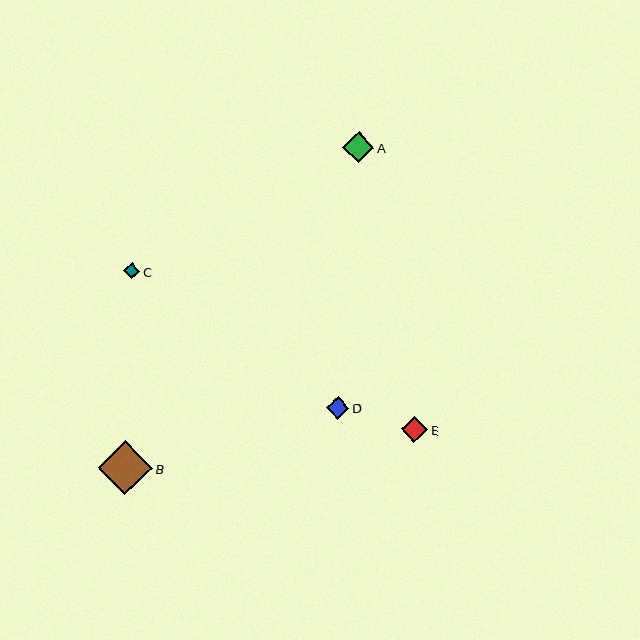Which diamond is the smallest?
Diamond C is the smallest with a size of approximately 17 pixels.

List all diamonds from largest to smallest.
From largest to smallest: B, A, E, D, C.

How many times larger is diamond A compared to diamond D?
Diamond A is approximately 1.4 times the size of diamond D.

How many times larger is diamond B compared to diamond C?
Diamond B is approximately 3.3 times the size of diamond C.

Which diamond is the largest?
Diamond B is the largest with a size of approximately 54 pixels.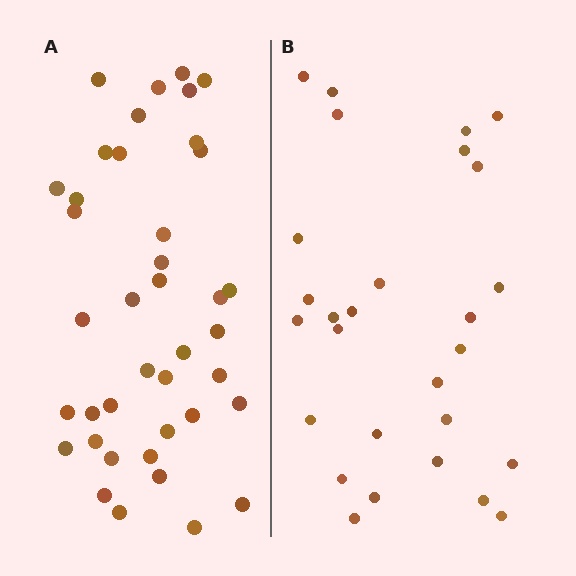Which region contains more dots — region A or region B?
Region A (the left region) has more dots.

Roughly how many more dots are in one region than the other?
Region A has roughly 12 or so more dots than region B.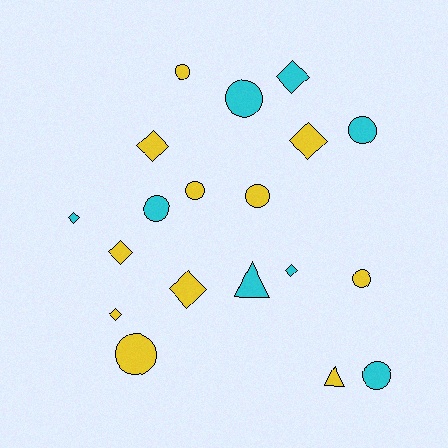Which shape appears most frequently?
Circle, with 9 objects.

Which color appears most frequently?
Yellow, with 11 objects.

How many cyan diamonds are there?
There are 3 cyan diamonds.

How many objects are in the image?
There are 19 objects.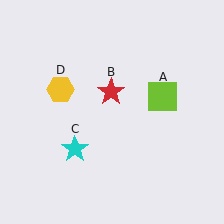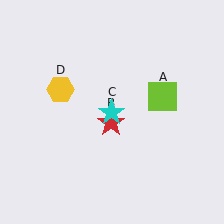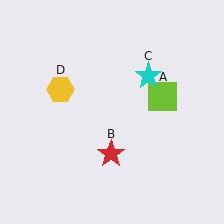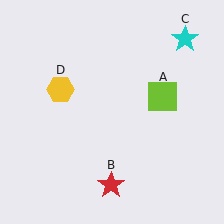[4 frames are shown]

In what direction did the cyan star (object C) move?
The cyan star (object C) moved up and to the right.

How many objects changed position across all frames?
2 objects changed position: red star (object B), cyan star (object C).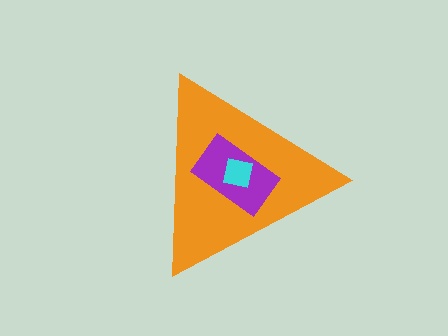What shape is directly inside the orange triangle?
The purple rectangle.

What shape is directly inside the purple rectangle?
The cyan square.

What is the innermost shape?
The cyan square.